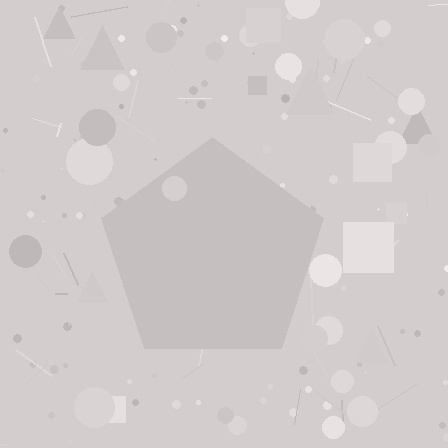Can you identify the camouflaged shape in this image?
The camouflaged shape is a pentagon.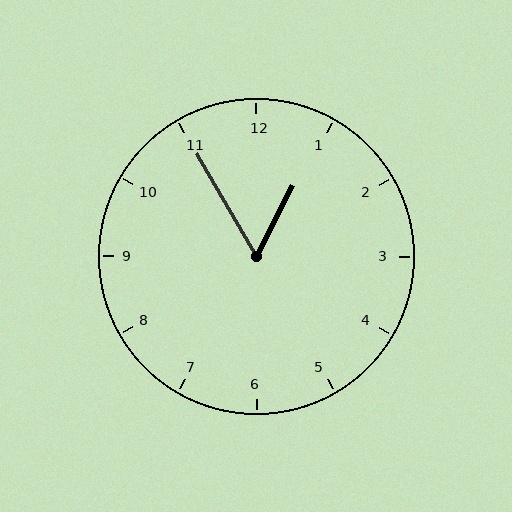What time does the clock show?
12:55.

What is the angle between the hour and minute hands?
Approximately 58 degrees.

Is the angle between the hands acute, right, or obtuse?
It is acute.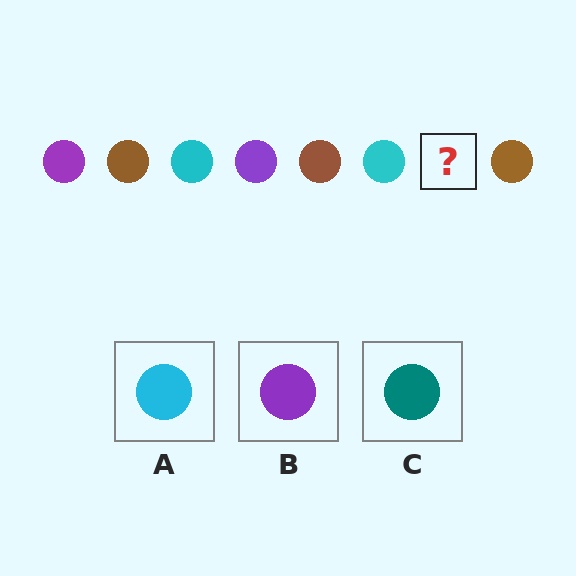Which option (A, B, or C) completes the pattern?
B.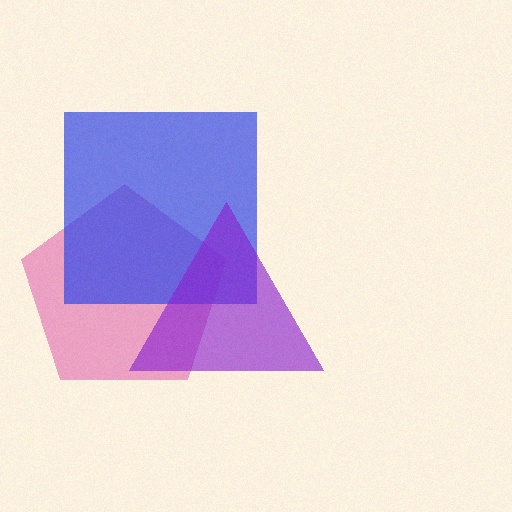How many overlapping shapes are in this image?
There are 3 overlapping shapes in the image.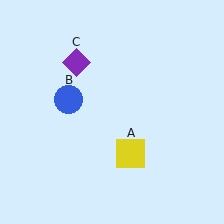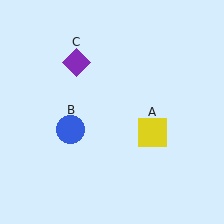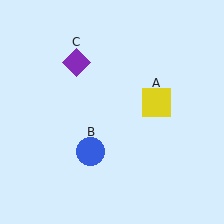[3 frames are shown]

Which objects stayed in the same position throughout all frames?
Purple diamond (object C) remained stationary.